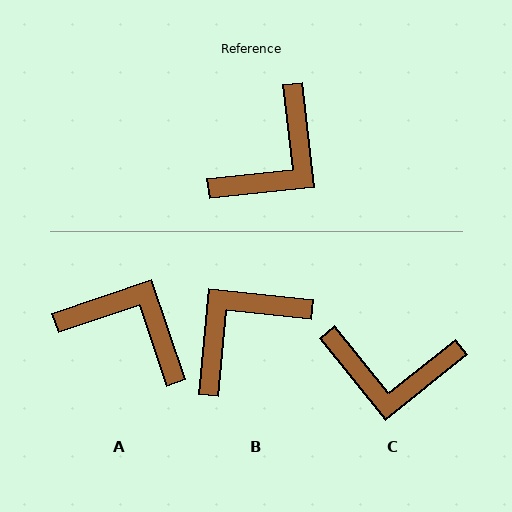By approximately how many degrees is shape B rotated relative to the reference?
Approximately 168 degrees counter-clockwise.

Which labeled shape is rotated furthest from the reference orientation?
B, about 168 degrees away.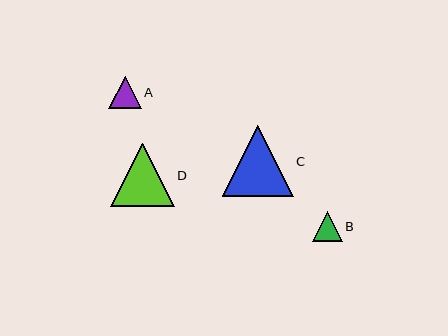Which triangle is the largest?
Triangle C is the largest with a size of approximately 71 pixels.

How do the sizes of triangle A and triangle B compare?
Triangle A and triangle B are approximately the same size.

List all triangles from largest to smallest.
From largest to smallest: C, D, A, B.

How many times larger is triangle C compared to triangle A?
Triangle C is approximately 2.2 times the size of triangle A.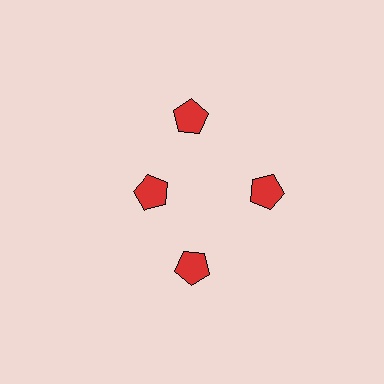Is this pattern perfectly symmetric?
No. The 4 red pentagons are arranged in a ring, but one element near the 9 o'clock position is pulled inward toward the center, breaking the 4-fold rotational symmetry.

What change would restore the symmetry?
The symmetry would be restored by moving it outward, back onto the ring so that all 4 pentagons sit at equal angles and equal distance from the center.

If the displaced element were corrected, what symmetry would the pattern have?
It would have 4-fold rotational symmetry — the pattern would map onto itself every 90 degrees.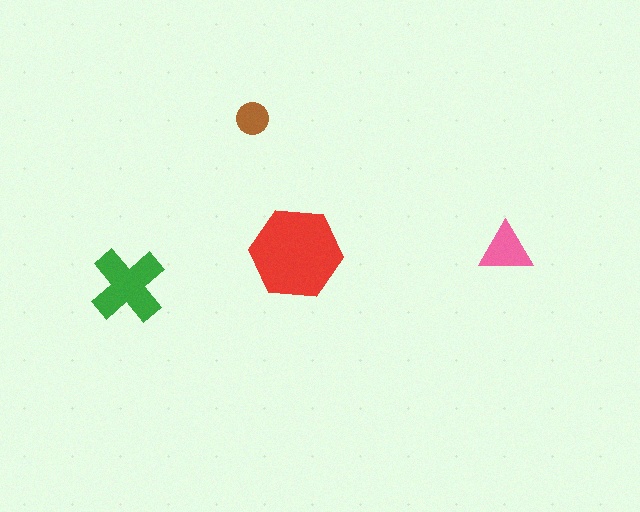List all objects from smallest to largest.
The brown circle, the pink triangle, the green cross, the red hexagon.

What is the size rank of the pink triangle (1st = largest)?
3rd.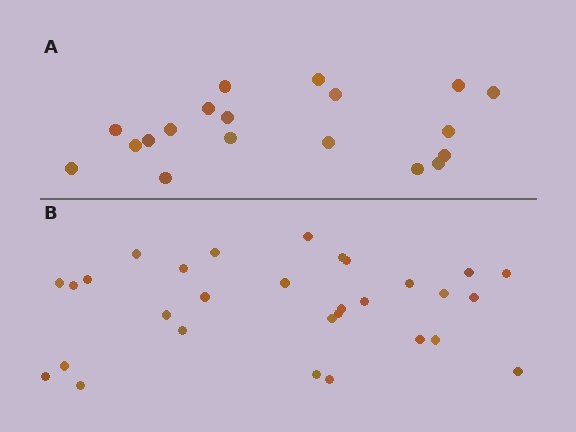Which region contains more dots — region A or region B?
Region B (the bottom region) has more dots.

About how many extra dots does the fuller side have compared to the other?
Region B has roughly 12 or so more dots than region A.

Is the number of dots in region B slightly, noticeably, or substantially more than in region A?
Region B has substantially more. The ratio is roughly 1.6 to 1.